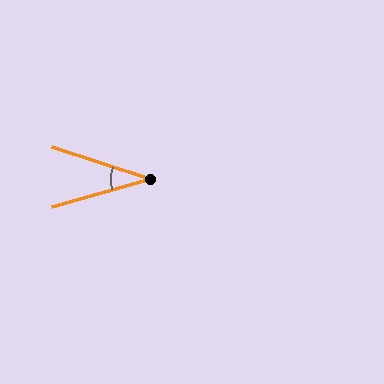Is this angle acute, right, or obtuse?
It is acute.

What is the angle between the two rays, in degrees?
Approximately 34 degrees.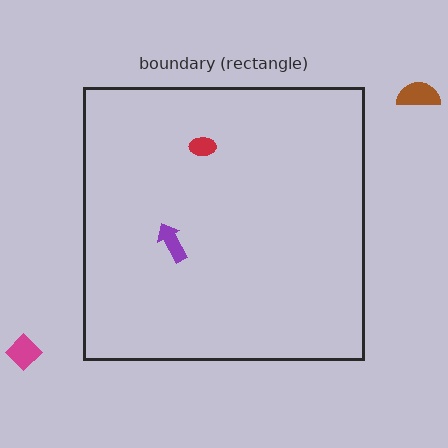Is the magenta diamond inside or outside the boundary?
Outside.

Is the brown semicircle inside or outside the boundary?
Outside.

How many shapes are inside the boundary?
2 inside, 2 outside.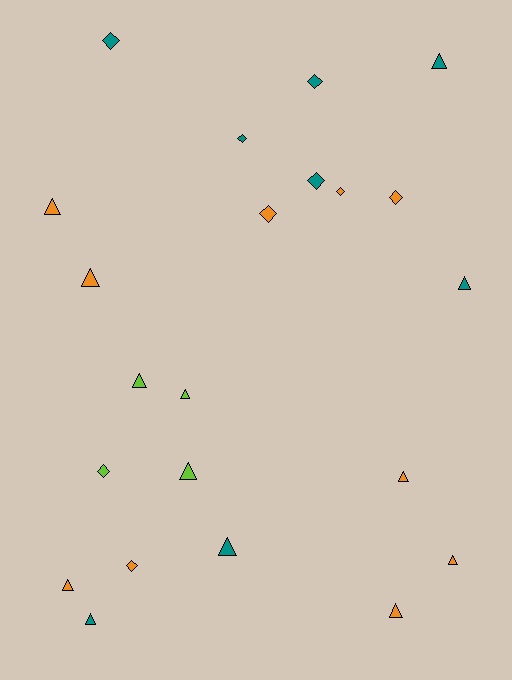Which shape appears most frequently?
Triangle, with 13 objects.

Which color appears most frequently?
Orange, with 10 objects.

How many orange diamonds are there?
There are 4 orange diamonds.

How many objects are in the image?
There are 22 objects.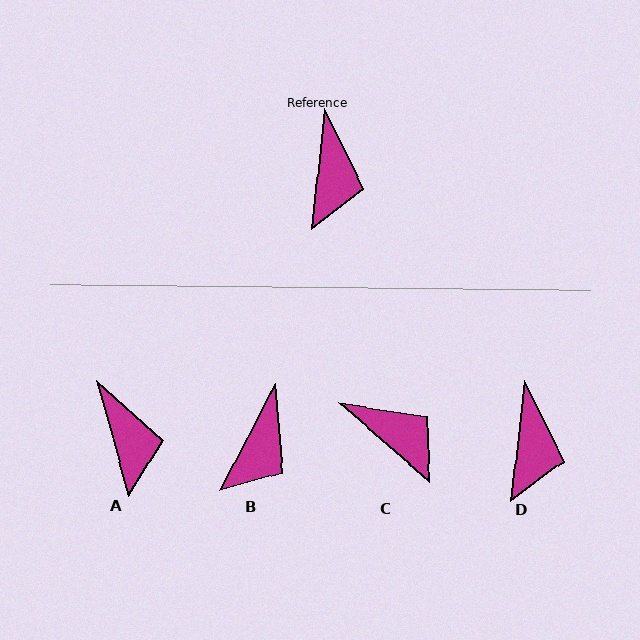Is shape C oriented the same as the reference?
No, it is off by about 55 degrees.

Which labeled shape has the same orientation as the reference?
D.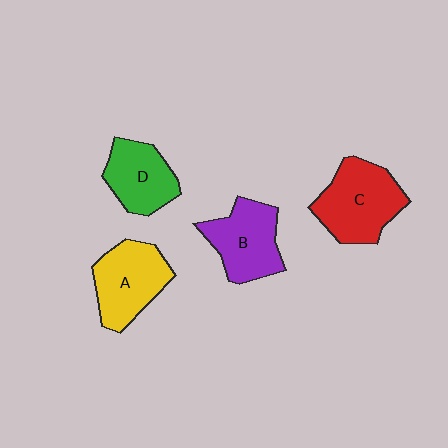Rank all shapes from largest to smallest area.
From largest to smallest: C (red), A (yellow), B (purple), D (green).